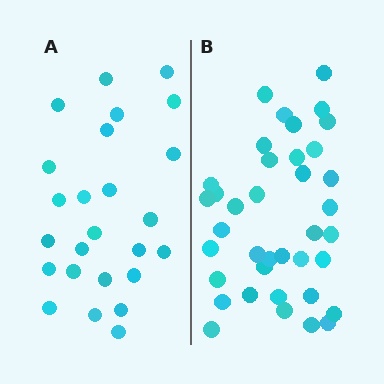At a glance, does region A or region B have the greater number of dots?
Region B (the right region) has more dots.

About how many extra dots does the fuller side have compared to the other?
Region B has approximately 15 more dots than region A.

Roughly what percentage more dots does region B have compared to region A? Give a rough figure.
About 50% more.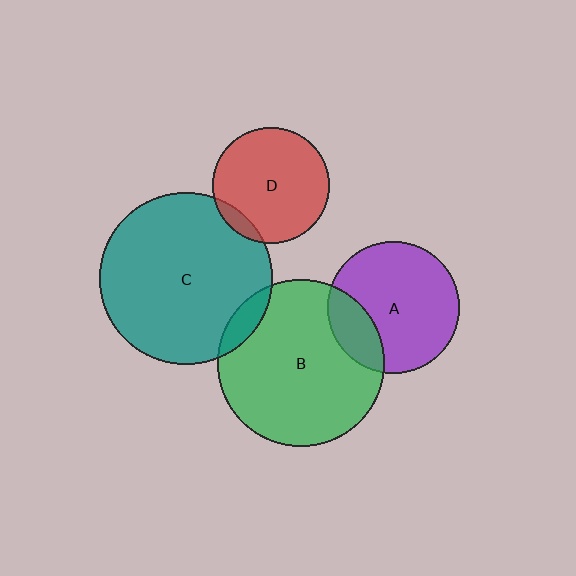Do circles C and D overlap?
Yes.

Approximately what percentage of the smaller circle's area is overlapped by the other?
Approximately 10%.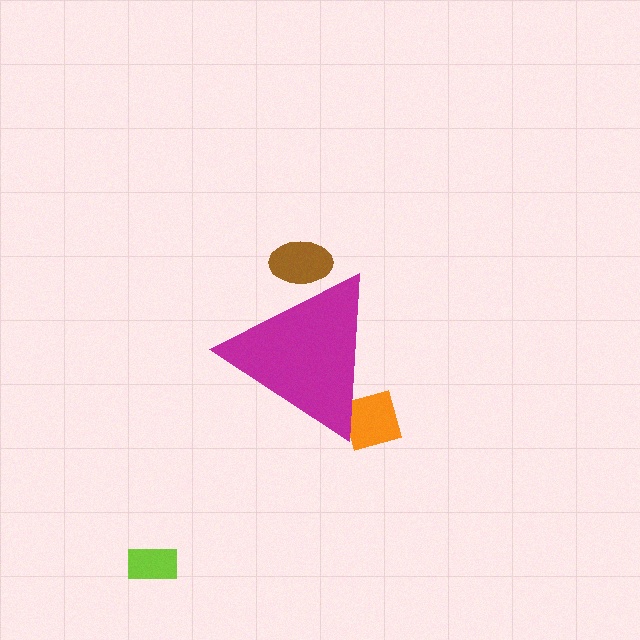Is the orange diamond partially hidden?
Yes, the orange diamond is partially hidden behind the magenta triangle.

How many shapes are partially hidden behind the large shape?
2 shapes are partially hidden.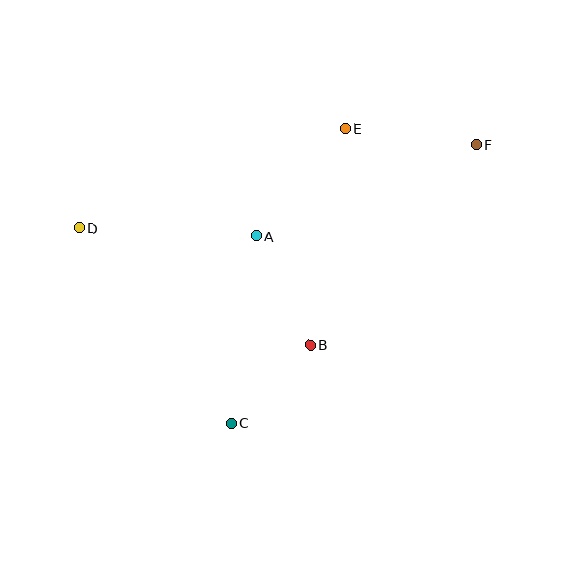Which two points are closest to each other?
Points B and C are closest to each other.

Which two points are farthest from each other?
Points D and F are farthest from each other.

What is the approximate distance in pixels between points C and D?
The distance between C and D is approximately 247 pixels.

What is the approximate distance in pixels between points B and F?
The distance between B and F is approximately 260 pixels.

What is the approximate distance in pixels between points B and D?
The distance between B and D is approximately 258 pixels.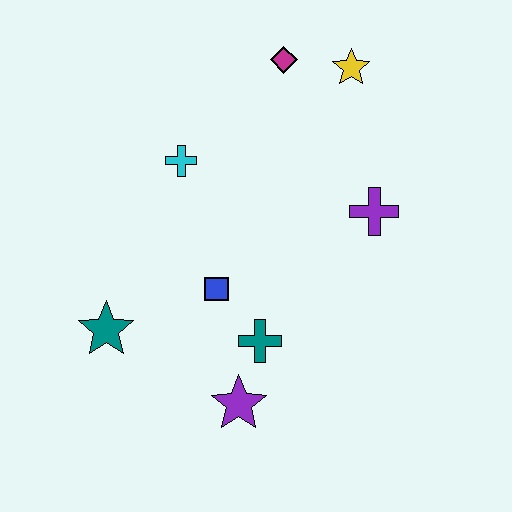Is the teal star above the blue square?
No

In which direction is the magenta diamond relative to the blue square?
The magenta diamond is above the blue square.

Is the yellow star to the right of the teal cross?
Yes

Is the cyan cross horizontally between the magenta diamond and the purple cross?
No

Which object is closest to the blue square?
The teal cross is closest to the blue square.